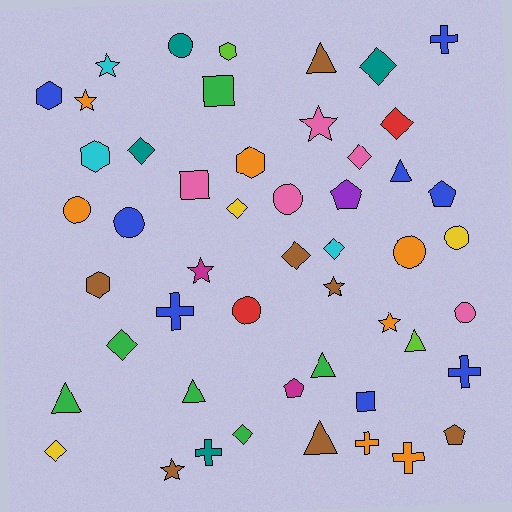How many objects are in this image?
There are 50 objects.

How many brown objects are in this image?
There are 7 brown objects.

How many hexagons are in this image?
There are 5 hexagons.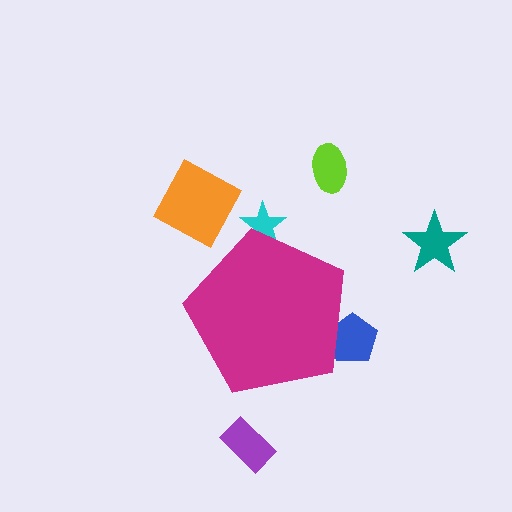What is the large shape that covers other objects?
A magenta pentagon.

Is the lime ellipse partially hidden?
No, the lime ellipse is fully visible.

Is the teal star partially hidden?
No, the teal star is fully visible.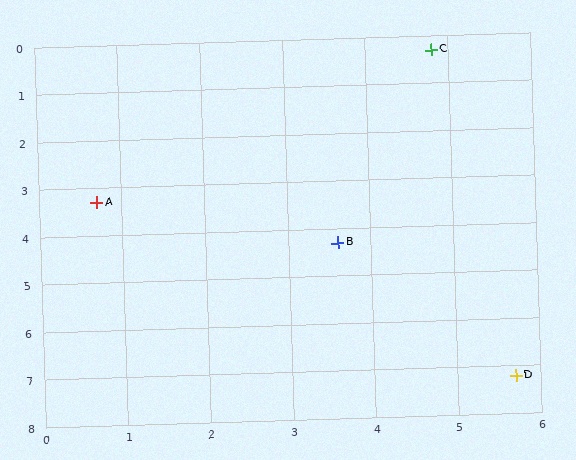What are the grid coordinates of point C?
Point C is at approximately (4.8, 0.3).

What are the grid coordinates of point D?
Point D is at approximately (5.7, 7.2).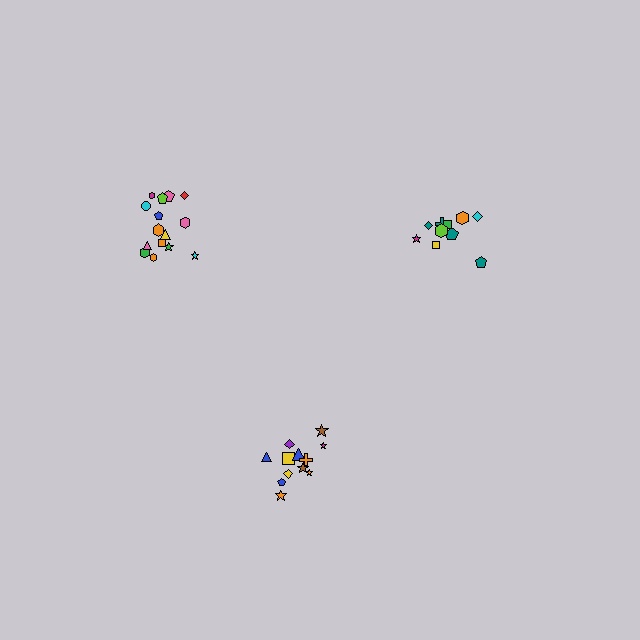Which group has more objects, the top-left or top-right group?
The top-left group.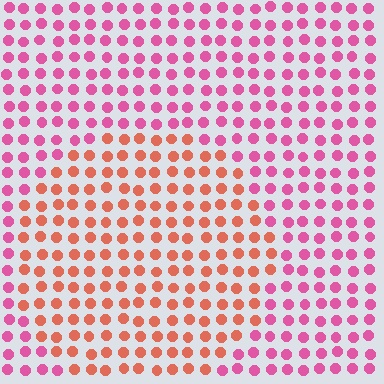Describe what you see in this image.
The image is filled with small pink elements in a uniform arrangement. A circle-shaped region is visible where the elements are tinted to a slightly different hue, forming a subtle color boundary.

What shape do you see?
I see a circle.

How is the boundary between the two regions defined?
The boundary is defined purely by a slight shift in hue (about 42 degrees). Spacing, size, and orientation are identical on both sides.